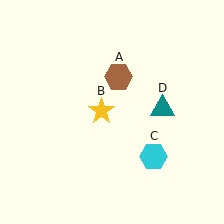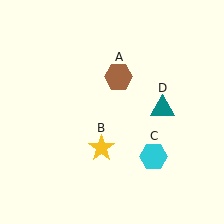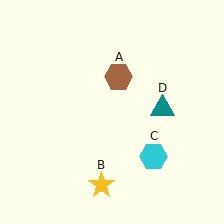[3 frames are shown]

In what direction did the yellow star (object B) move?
The yellow star (object B) moved down.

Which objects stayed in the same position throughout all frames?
Brown hexagon (object A) and cyan hexagon (object C) and teal triangle (object D) remained stationary.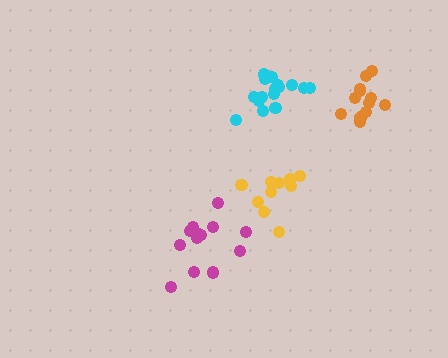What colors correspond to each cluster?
The clusters are colored: yellow, cyan, orange, magenta.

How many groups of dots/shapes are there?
There are 4 groups.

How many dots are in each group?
Group 1: 11 dots, Group 2: 17 dots, Group 3: 12 dots, Group 4: 13 dots (53 total).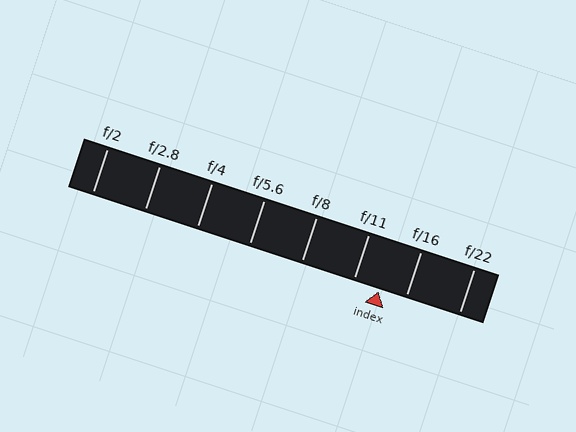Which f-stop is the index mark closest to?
The index mark is closest to f/11.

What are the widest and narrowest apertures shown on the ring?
The widest aperture shown is f/2 and the narrowest is f/22.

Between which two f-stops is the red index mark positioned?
The index mark is between f/11 and f/16.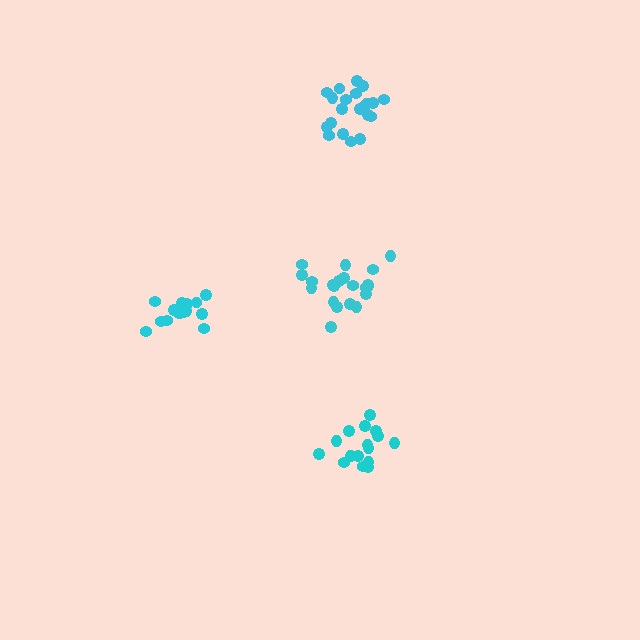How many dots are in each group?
Group 1: 16 dots, Group 2: 16 dots, Group 3: 21 dots, Group 4: 21 dots (74 total).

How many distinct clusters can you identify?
There are 4 distinct clusters.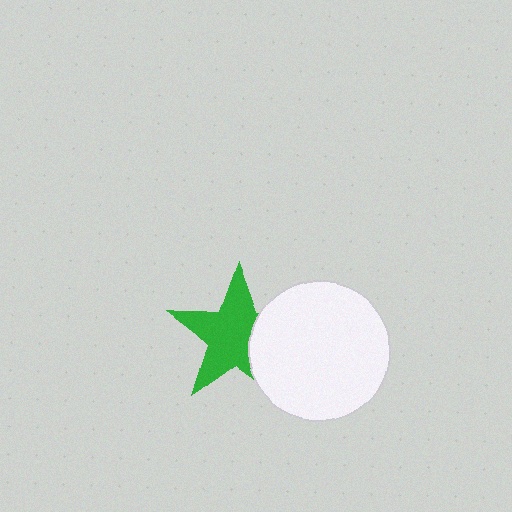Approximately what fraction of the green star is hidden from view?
Roughly 31% of the green star is hidden behind the white circle.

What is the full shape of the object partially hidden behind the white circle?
The partially hidden object is a green star.